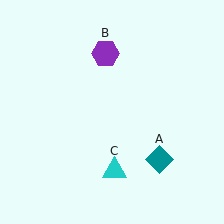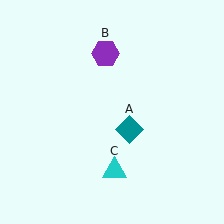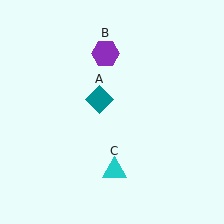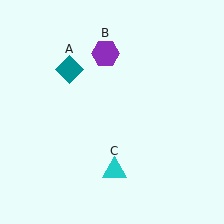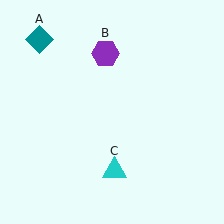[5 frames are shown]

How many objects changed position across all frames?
1 object changed position: teal diamond (object A).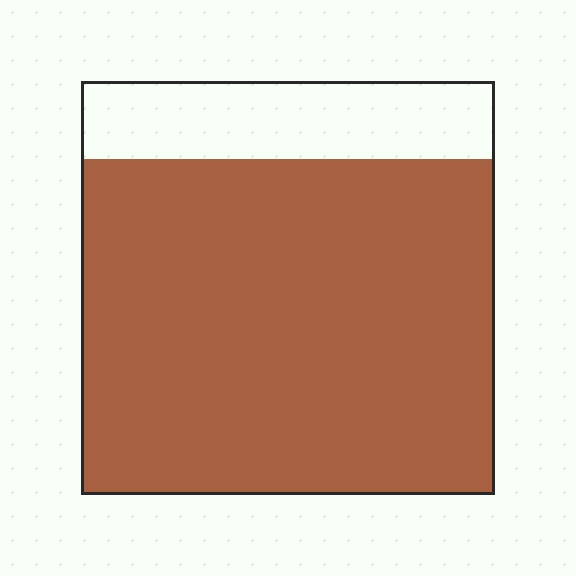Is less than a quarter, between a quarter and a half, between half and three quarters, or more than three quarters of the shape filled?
More than three quarters.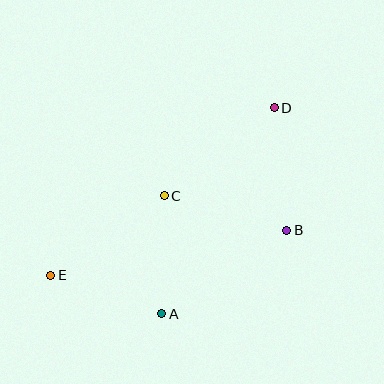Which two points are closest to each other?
Points A and E are closest to each other.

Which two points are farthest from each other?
Points D and E are farthest from each other.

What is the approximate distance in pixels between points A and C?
The distance between A and C is approximately 118 pixels.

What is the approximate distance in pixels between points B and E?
The distance between B and E is approximately 240 pixels.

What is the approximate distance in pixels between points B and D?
The distance between B and D is approximately 123 pixels.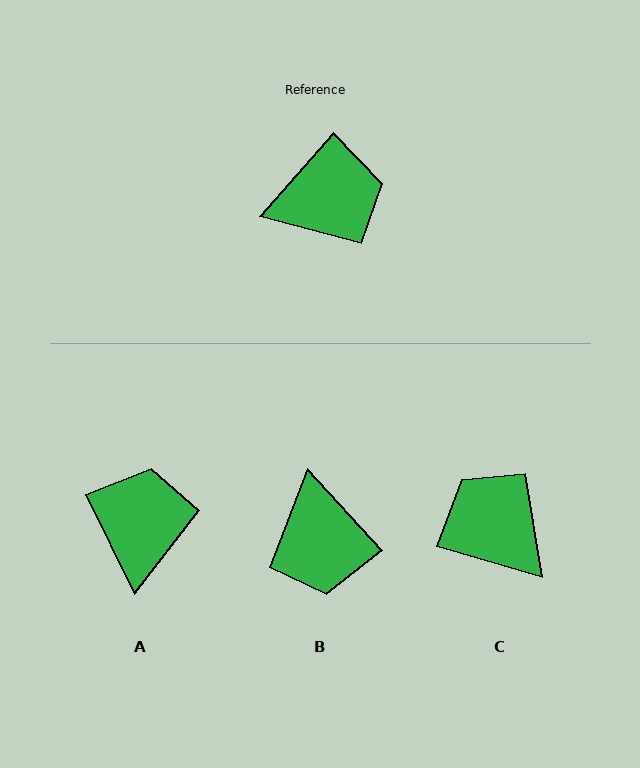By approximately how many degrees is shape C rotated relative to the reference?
Approximately 115 degrees counter-clockwise.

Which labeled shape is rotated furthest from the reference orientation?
C, about 115 degrees away.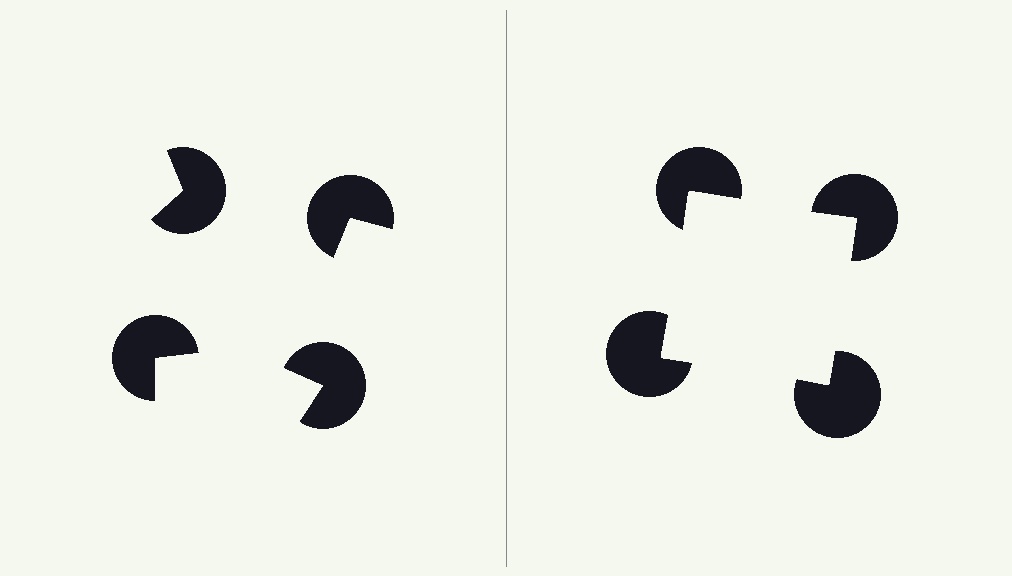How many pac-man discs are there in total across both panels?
8 — 4 on each side.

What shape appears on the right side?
An illusory square.